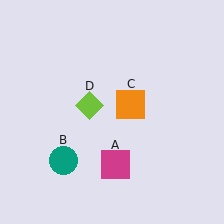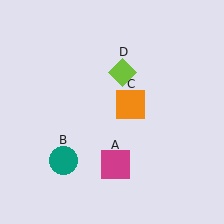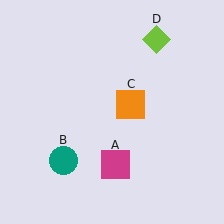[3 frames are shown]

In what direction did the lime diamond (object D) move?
The lime diamond (object D) moved up and to the right.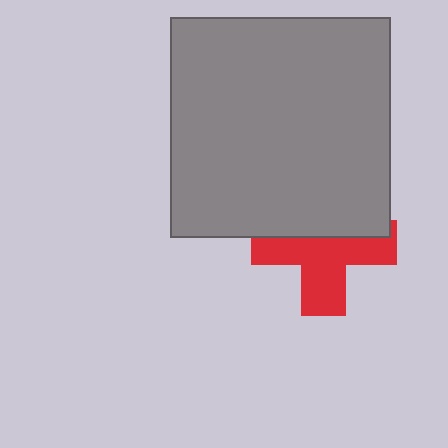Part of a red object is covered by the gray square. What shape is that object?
It is a cross.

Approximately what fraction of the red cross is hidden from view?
Roughly 42% of the red cross is hidden behind the gray square.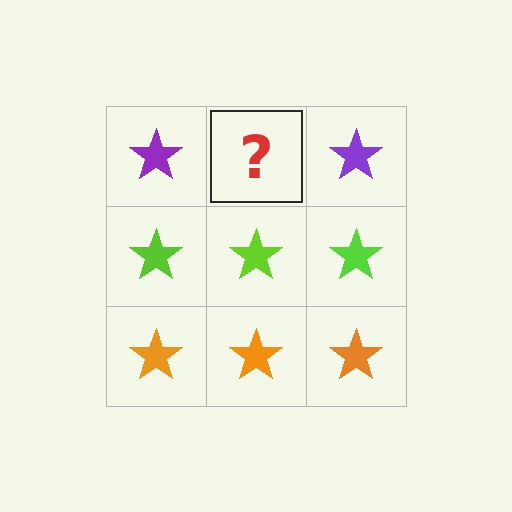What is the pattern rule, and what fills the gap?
The rule is that each row has a consistent color. The gap should be filled with a purple star.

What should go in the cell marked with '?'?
The missing cell should contain a purple star.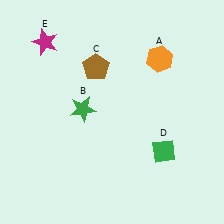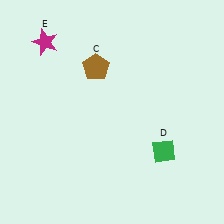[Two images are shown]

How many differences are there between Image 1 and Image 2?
There are 2 differences between the two images.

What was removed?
The orange hexagon (A), the green star (B) were removed in Image 2.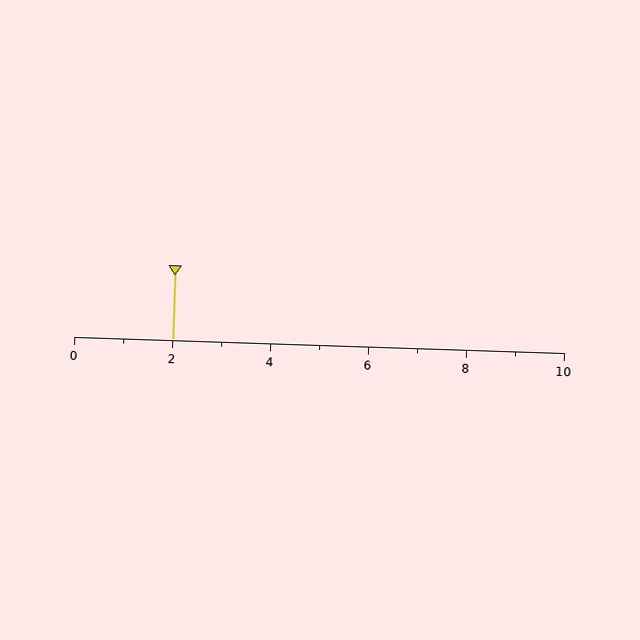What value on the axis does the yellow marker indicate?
The marker indicates approximately 2.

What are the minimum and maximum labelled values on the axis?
The axis runs from 0 to 10.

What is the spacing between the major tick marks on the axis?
The major ticks are spaced 2 apart.